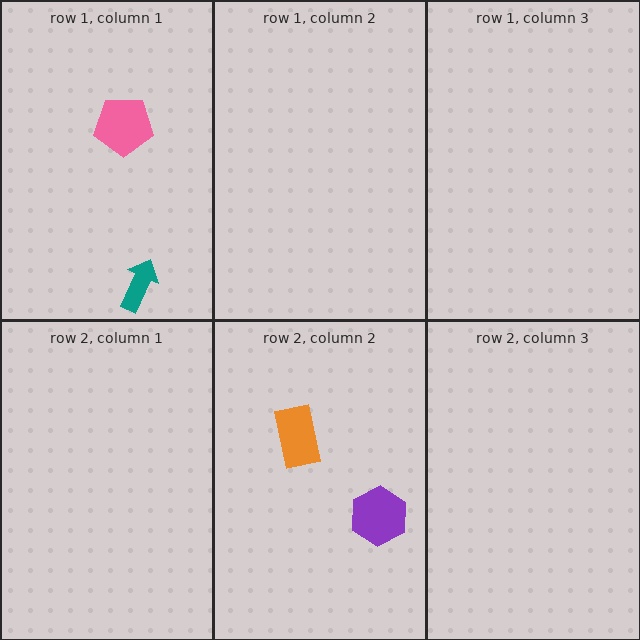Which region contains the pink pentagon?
The row 1, column 1 region.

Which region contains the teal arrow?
The row 1, column 1 region.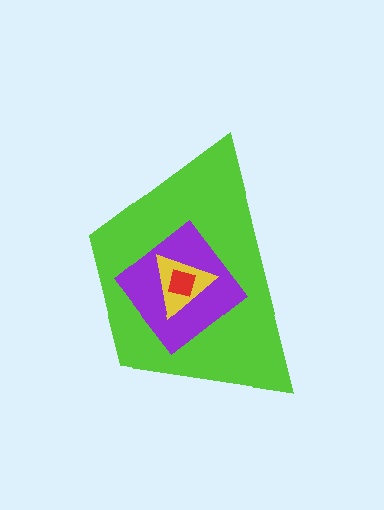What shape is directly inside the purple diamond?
The yellow triangle.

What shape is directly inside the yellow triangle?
The red diamond.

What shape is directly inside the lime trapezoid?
The purple diamond.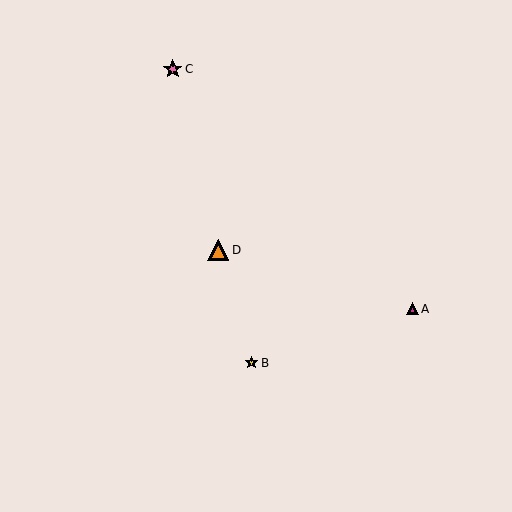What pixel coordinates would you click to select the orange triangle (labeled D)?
Click at (218, 250) to select the orange triangle D.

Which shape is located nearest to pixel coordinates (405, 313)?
The magenta triangle (labeled A) at (412, 309) is nearest to that location.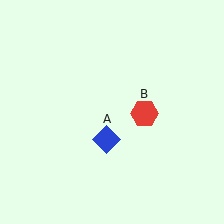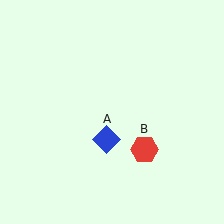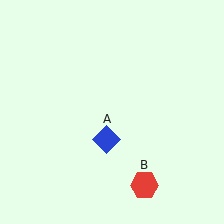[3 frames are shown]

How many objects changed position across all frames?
1 object changed position: red hexagon (object B).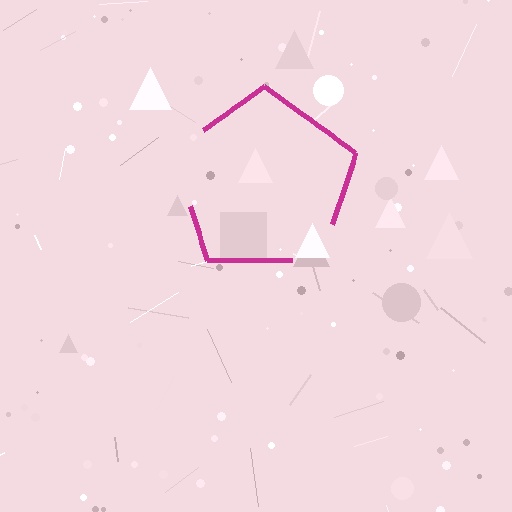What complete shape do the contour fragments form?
The contour fragments form a pentagon.